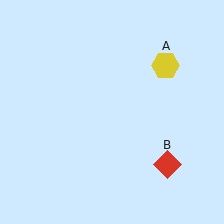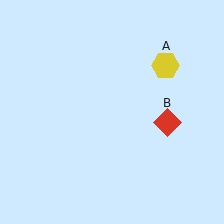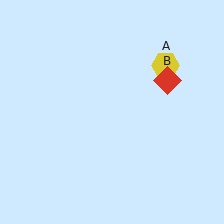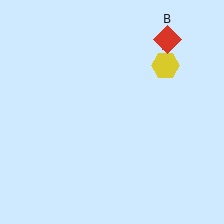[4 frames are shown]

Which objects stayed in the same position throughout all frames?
Yellow hexagon (object A) remained stationary.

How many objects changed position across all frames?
1 object changed position: red diamond (object B).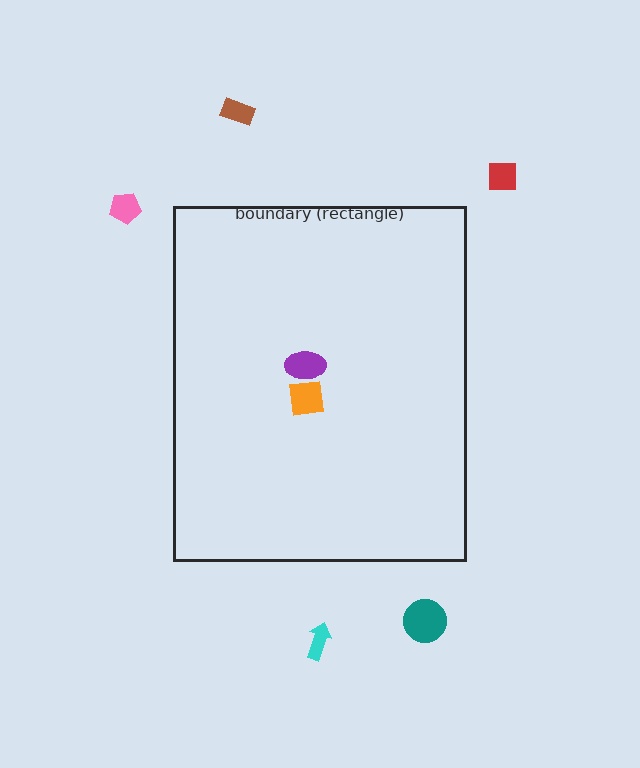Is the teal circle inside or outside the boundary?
Outside.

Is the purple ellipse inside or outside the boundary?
Inside.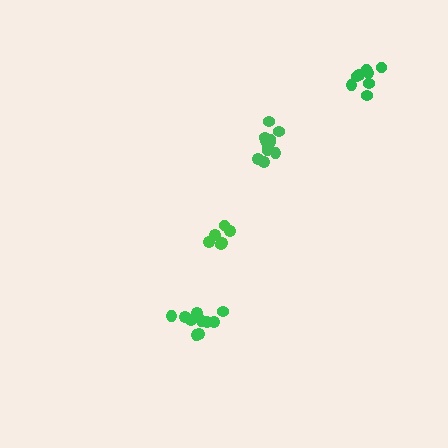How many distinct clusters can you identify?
There are 4 distinct clusters.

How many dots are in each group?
Group 1: 11 dots, Group 2: 6 dots, Group 3: 10 dots, Group 4: 8 dots (35 total).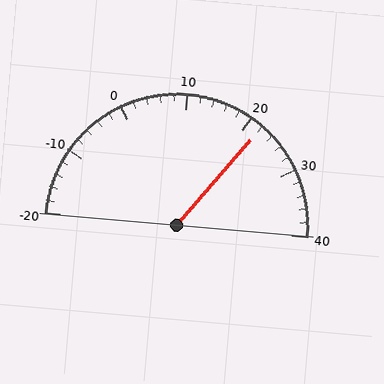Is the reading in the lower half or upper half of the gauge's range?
The reading is in the upper half of the range (-20 to 40).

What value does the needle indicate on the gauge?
The needle indicates approximately 22.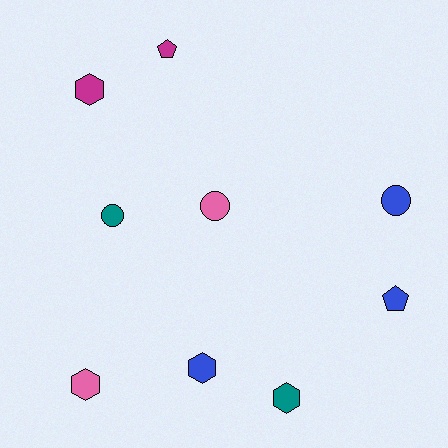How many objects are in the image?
There are 9 objects.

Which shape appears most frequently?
Hexagon, with 4 objects.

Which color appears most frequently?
Blue, with 3 objects.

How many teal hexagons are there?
There is 1 teal hexagon.